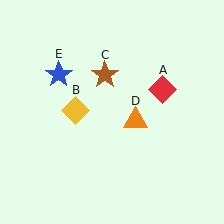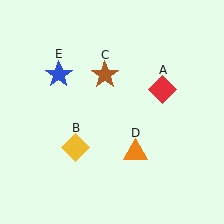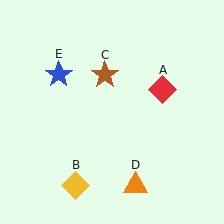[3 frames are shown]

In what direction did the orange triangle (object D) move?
The orange triangle (object D) moved down.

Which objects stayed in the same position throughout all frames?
Red diamond (object A) and brown star (object C) and blue star (object E) remained stationary.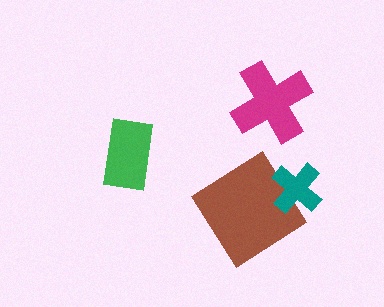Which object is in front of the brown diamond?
The teal cross is in front of the brown diamond.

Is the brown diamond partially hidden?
Yes, it is partially covered by another shape.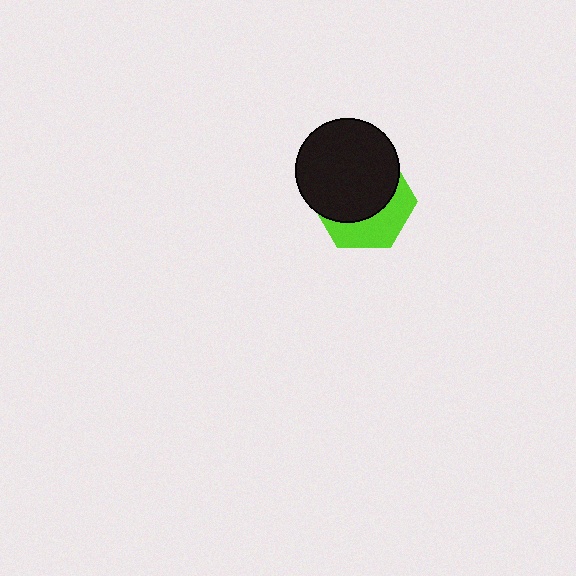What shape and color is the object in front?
The object in front is a black circle.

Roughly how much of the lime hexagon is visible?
A small part of it is visible (roughly 38%).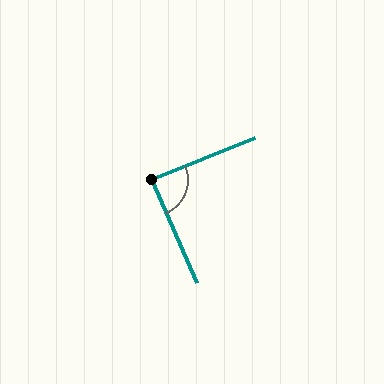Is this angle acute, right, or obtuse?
It is approximately a right angle.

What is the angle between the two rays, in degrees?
Approximately 89 degrees.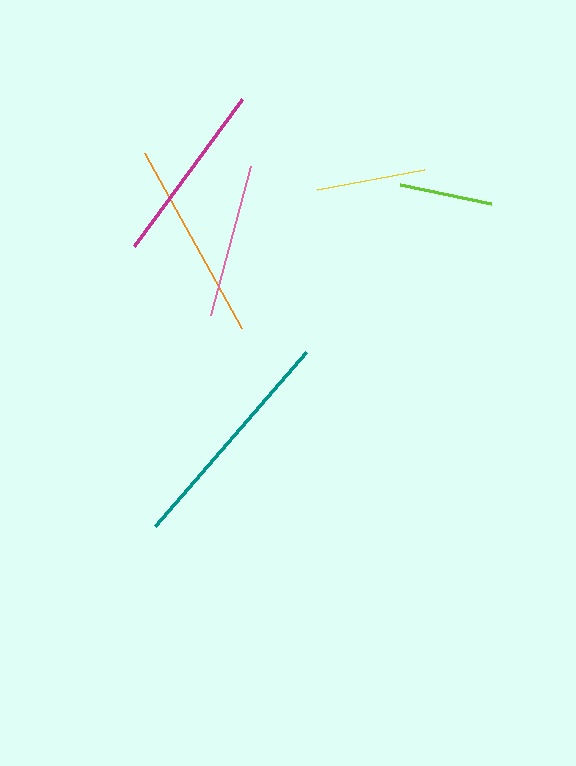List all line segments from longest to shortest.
From longest to shortest: teal, orange, magenta, pink, yellow, lime.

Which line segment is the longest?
The teal line is the longest at approximately 231 pixels.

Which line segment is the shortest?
The lime line is the shortest at approximately 93 pixels.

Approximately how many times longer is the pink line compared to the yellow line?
The pink line is approximately 1.4 times the length of the yellow line.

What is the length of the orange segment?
The orange segment is approximately 200 pixels long.